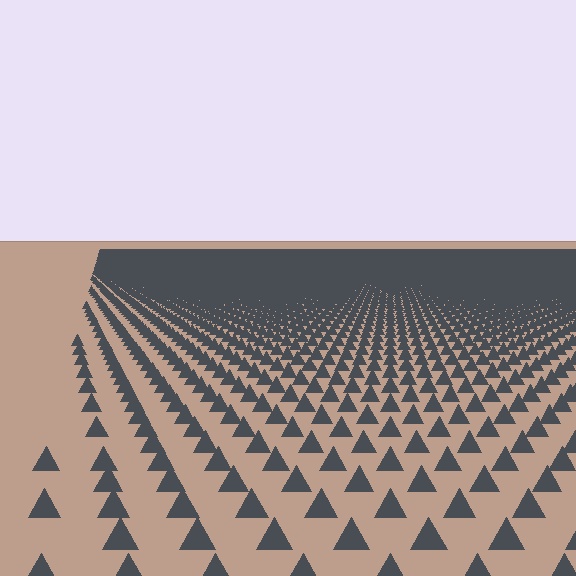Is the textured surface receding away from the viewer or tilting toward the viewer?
The surface is receding away from the viewer. Texture elements get smaller and denser toward the top.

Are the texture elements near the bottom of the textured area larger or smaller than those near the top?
Larger. Near the bottom, elements are closer to the viewer and appear at a bigger on-screen size.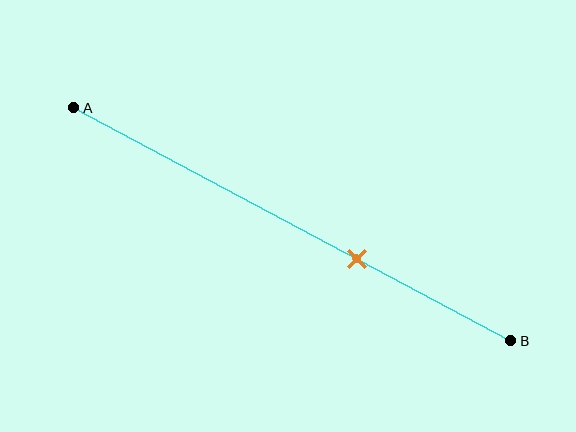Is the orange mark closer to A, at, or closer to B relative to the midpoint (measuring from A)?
The orange mark is closer to point B than the midpoint of segment AB.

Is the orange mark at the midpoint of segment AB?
No, the mark is at about 65% from A, not at the 50% midpoint.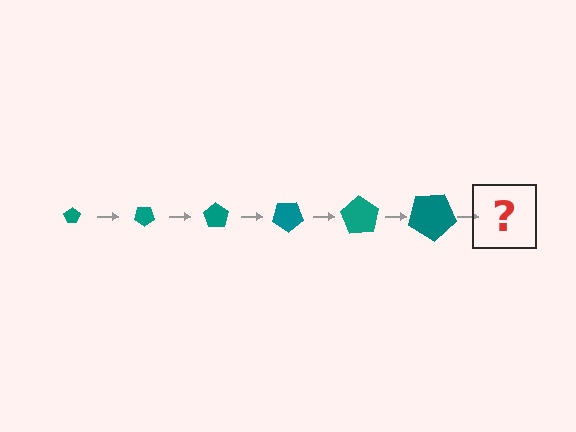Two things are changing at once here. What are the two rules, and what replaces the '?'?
The two rules are that the pentagon grows larger each step and it rotates 35 degrees each step. The '?' should be a pentagon, larger than the previous one and rotated 210 degrees from the start.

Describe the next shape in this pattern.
It should be a pentagon, larger than the previous one and rotated 210 degrees from the start.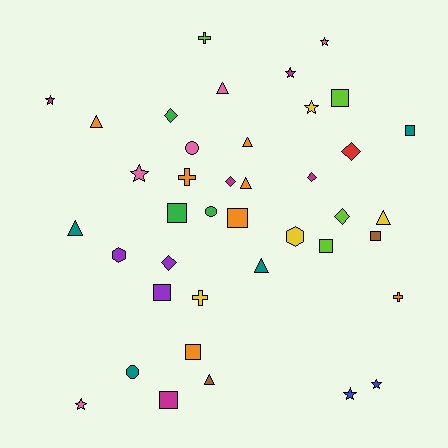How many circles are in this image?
There are 3 circles.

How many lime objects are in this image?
There are 4 lime objects.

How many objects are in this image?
There are 40 objects.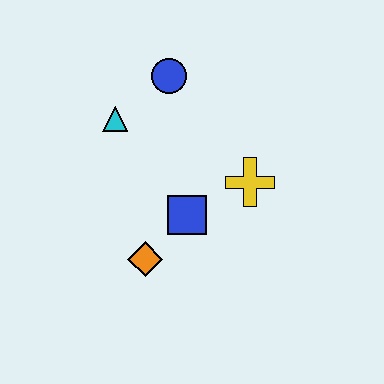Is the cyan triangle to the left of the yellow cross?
Yes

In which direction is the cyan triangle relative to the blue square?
The cyan triangle is above the blue square.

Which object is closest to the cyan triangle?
The blue circle is closest to the cyan triangle.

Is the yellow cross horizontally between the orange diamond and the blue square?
No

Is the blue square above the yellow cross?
No